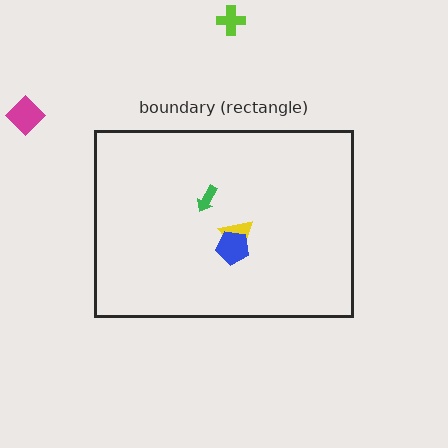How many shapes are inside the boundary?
3 inside, 2 outside.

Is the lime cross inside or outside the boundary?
Outside.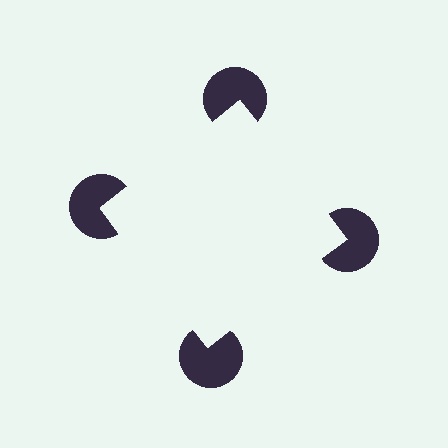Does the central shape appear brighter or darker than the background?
It typically appears slightly brighter than the background, even though no actual brightness change is drawn.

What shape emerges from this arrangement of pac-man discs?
An illusory square — its edges are inferred from the aligned wedge cuts in the pac-man discs, not physically drawn.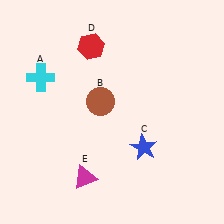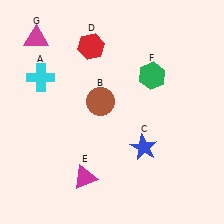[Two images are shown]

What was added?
A green hexagon (F), a magenta triangle (G) were added in Image 2.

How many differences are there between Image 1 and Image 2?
There are 2 differences between the two images.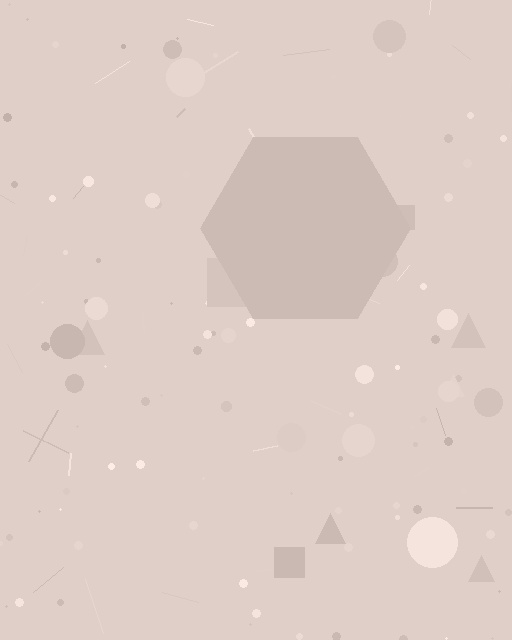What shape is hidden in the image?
A hexagon is hidden in the image.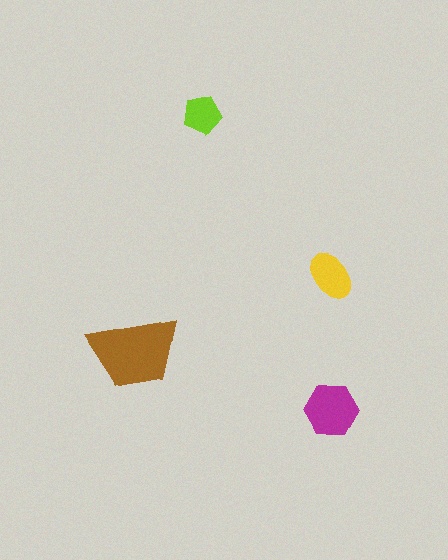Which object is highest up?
The lime pentagon is topmost.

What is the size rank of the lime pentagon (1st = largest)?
4th.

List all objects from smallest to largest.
The lime pentagon, the yellow ellipse, the magenta hexagon, the brown trapezoid.